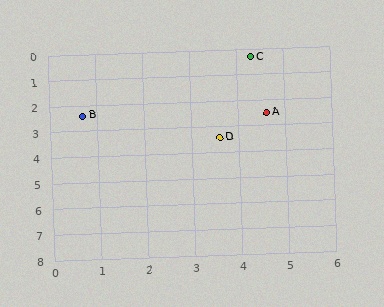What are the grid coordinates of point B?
Point B is at approximately (0.7, 2.4).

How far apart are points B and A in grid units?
Points B and A are about 3.9 grid units apart.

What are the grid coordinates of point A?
Point A is at approximately (4.6, 2.5).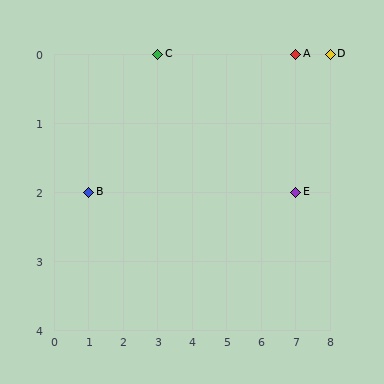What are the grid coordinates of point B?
Point B is at grid coordinates (1, 2).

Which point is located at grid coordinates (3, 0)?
Point C is at (3, 0).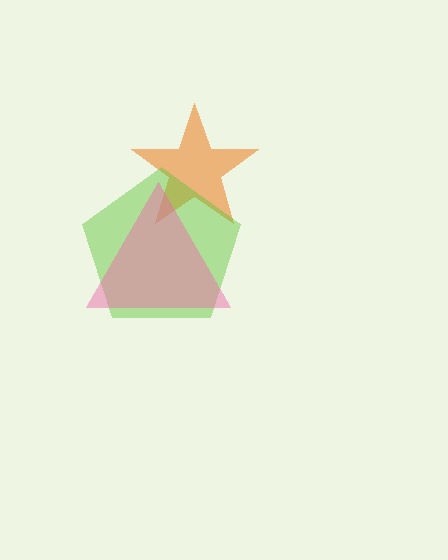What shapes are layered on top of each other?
The layered shapes are: an orange star, a lime pentagon, a pink triangle.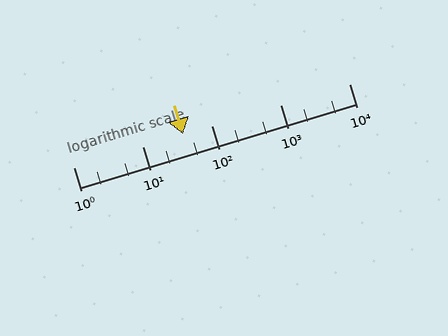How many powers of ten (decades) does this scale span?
The scale spans 4 decades, from 1 to 10000.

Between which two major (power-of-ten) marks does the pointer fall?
The pointer is between 10 and 100.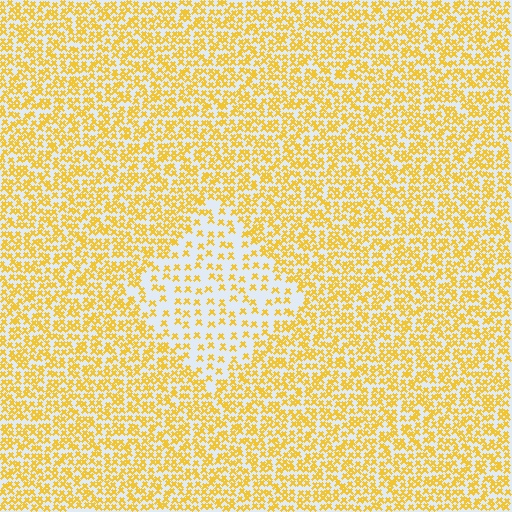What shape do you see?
I see a diamond.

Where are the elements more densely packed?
The elements are more densely packed outside the diamond boundary.